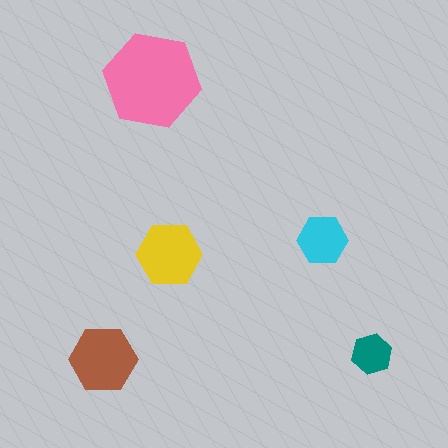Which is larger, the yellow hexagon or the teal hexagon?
The yellow one.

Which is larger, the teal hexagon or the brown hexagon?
The brown one.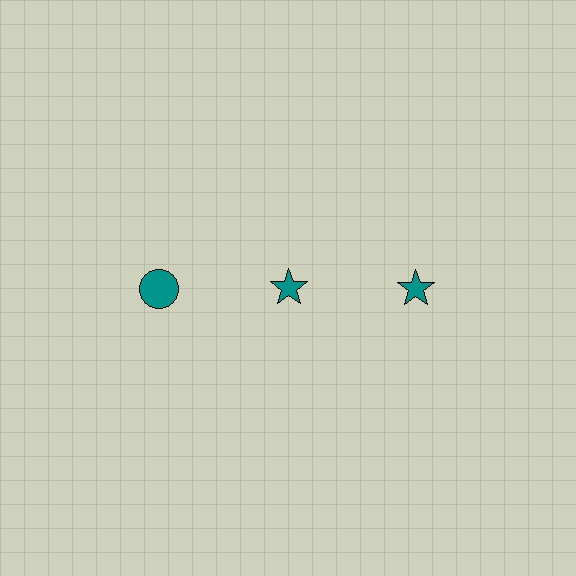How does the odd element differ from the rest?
It has a different shape: circle instead of star.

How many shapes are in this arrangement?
There are 3 shapes arranged in a grid pattern.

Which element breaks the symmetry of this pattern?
The teal circle in the top row, leftmost column breaks the symmetry. All other shapes are teal stars.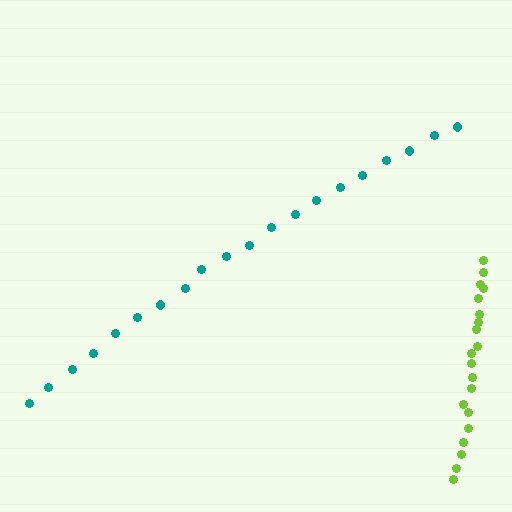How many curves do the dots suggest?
There are 2 distinct paths.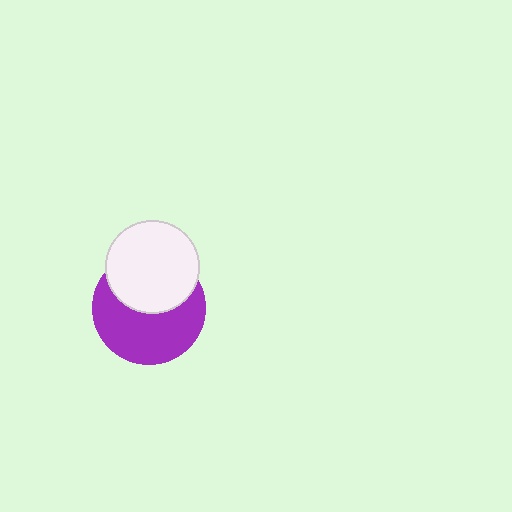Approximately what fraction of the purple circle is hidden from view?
Roughly 42% of the purple circle is hidden behind the white circle.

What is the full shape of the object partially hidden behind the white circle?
The partially hidden object is a purple circle.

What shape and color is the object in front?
The object in front is a white circle.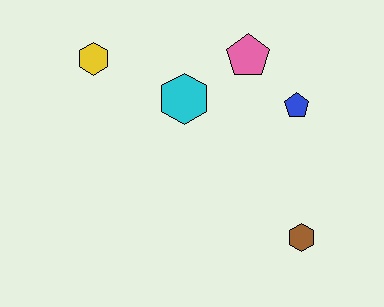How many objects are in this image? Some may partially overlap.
There are 5 objects.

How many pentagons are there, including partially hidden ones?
There are 2 pentagons.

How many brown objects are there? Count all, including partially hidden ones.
There is 1 brown object.